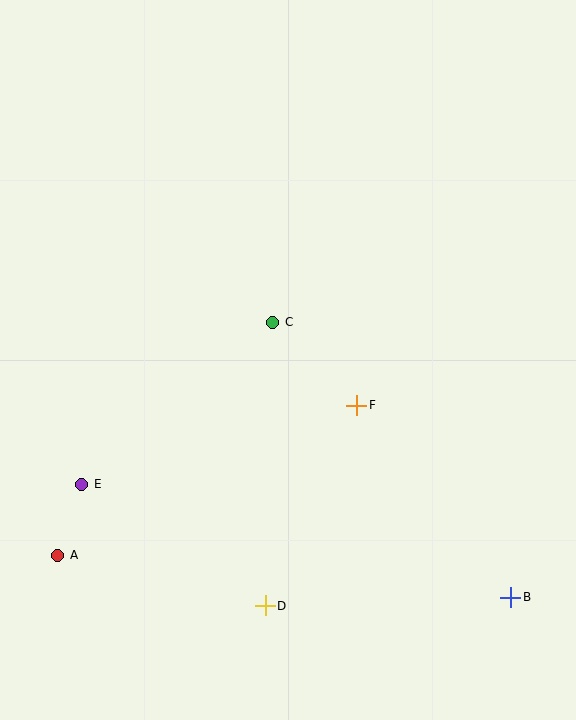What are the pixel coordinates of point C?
Point C is at (273, 322).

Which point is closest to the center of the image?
Point C at (273, 322) is closest to the center.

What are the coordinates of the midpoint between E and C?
The midpoint between E and C is at (177, 403).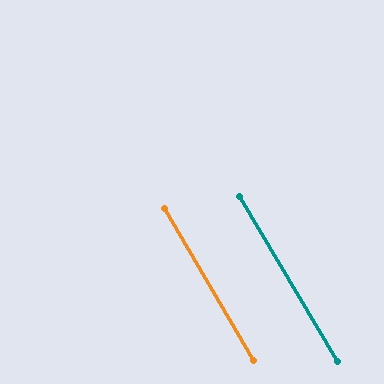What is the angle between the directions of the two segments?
Approximately 0 degrees.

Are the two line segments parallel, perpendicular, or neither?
Parallel — their directions differ by only 0.4°.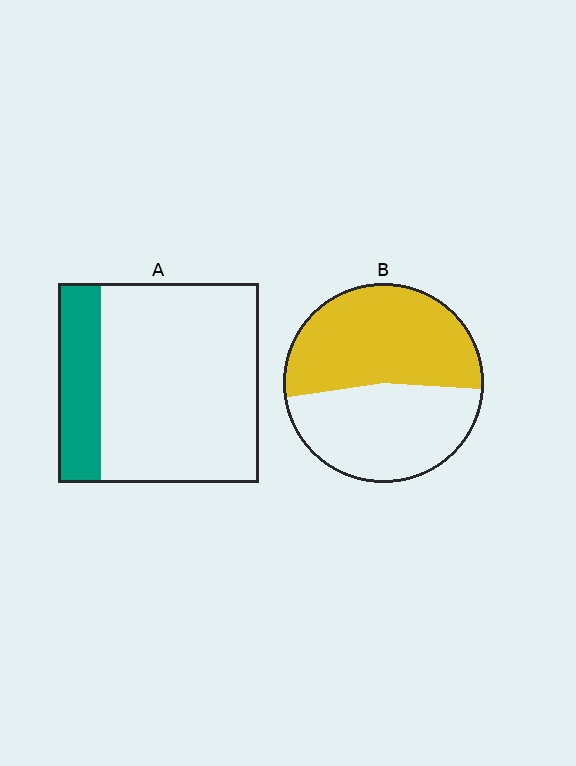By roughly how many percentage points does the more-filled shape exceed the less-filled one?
By roughly 30 percentage points (B over A).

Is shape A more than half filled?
No.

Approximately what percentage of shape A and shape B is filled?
A is approximately 20% and B is approximately 55%.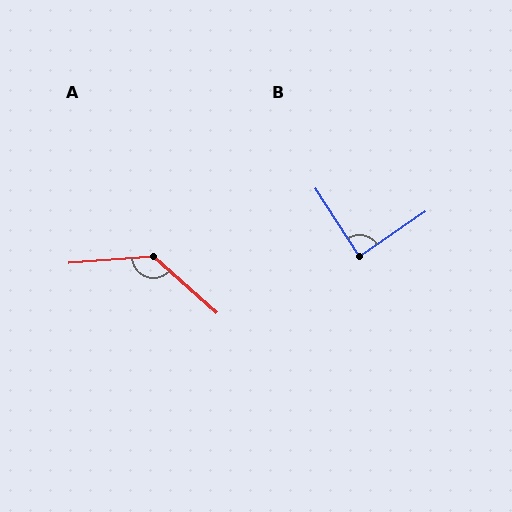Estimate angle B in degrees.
Approximately 88 degrees.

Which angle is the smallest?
B, at approximately 88 degrees.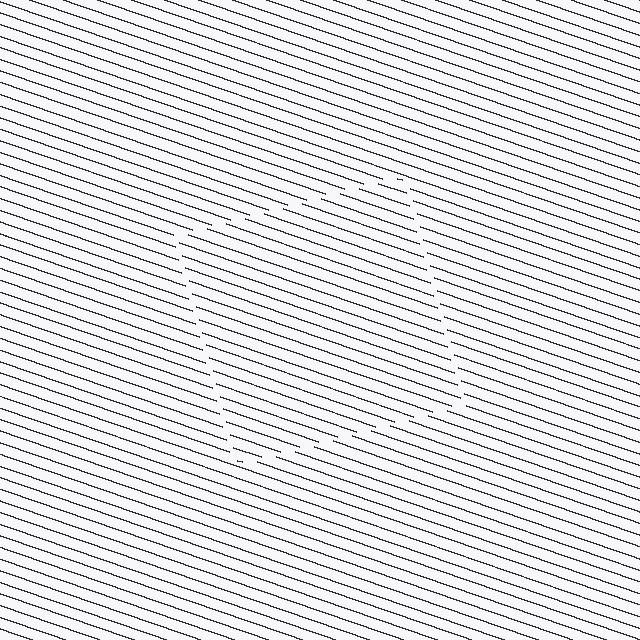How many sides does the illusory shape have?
4 sides — the line-ends trace a square.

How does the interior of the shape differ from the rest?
The interior of the shape contains the same grating, shifted by half a period — the contour is defined by the phase discontinuity where line-ends from the inner and outer gratings abut.